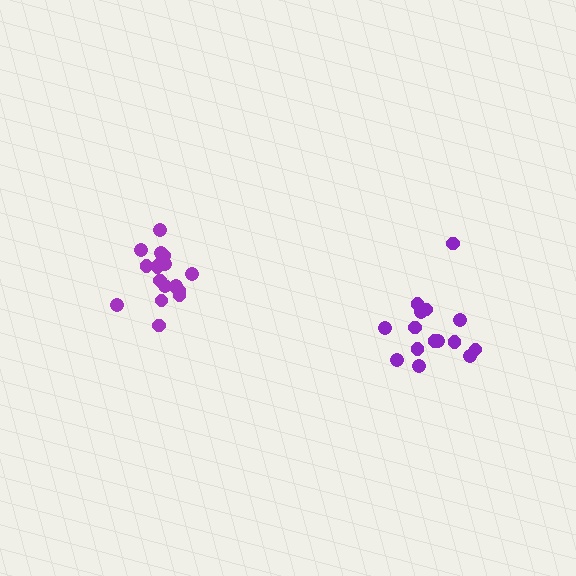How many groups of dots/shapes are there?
There are 2 groups.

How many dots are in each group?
Group 1: 15 dots, Group 2: 18 dots (33 total).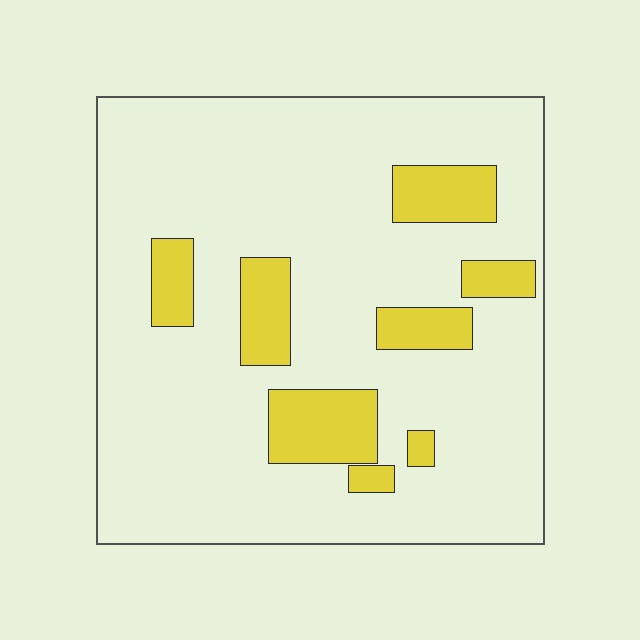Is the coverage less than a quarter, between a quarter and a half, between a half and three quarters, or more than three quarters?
Less than a quarter.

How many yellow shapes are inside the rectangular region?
8.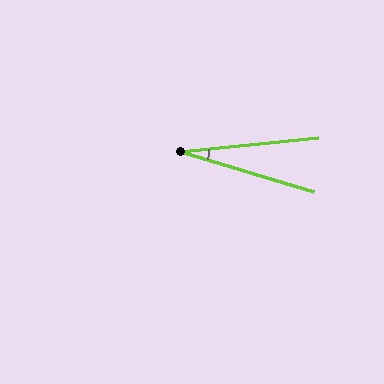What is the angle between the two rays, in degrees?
Approximately 23 degrees.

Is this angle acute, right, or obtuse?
It is acute.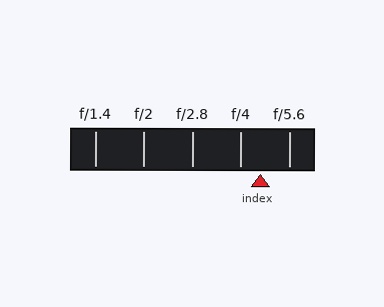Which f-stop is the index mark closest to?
The index mark is closest to f/4.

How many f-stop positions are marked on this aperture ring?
There are 5 f-stop positions marked.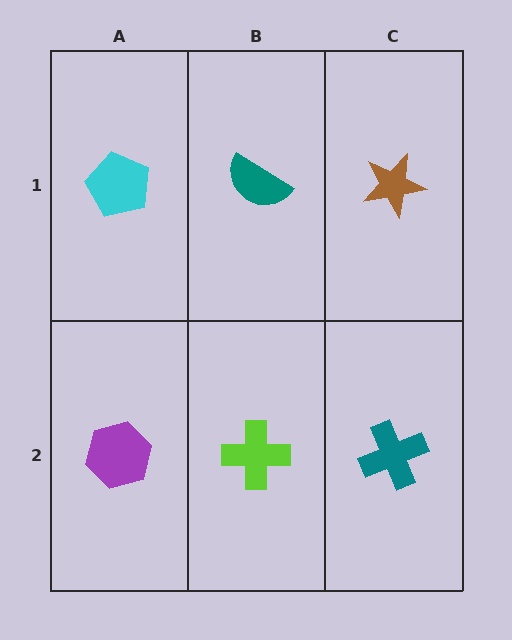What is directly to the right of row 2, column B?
A teal cross.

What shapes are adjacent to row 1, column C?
A teal cross (row 2, column C), a teal semicircle (row 1, column B).